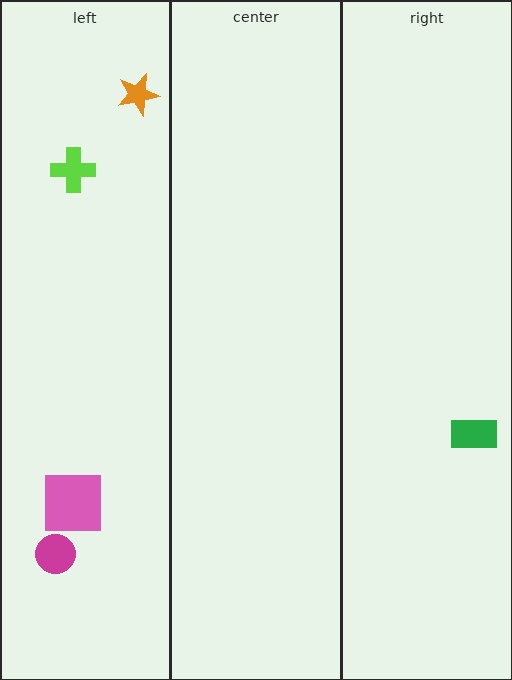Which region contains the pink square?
The left region.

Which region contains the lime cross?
The left region.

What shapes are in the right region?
The green rectangle.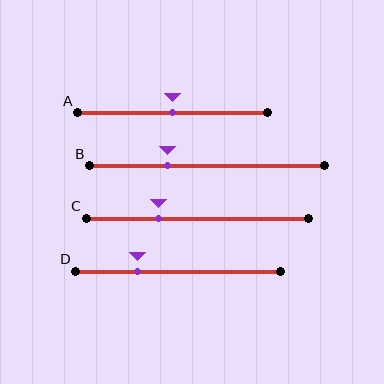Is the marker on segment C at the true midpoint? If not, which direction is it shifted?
No, the marker on segment C is shifted to the left by about 17% of the segment length.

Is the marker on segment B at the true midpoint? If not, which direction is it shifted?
No, the marker on segment B is shifted to the left by about 17% of the segment length.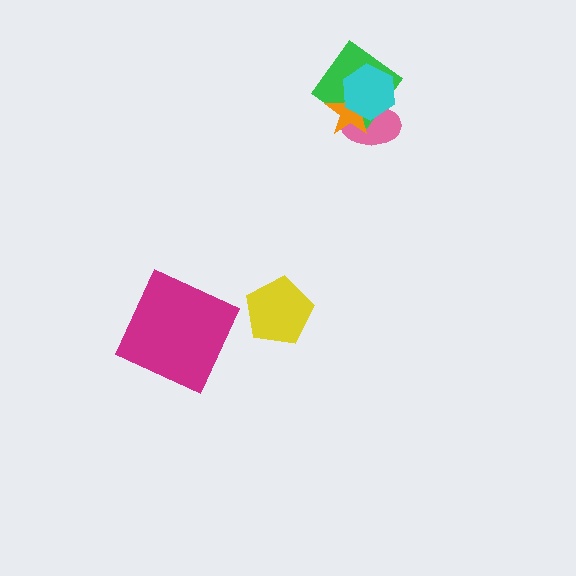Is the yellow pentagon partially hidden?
No, no other shape covers it.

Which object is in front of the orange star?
The cyan hexagon is in front of the orange star.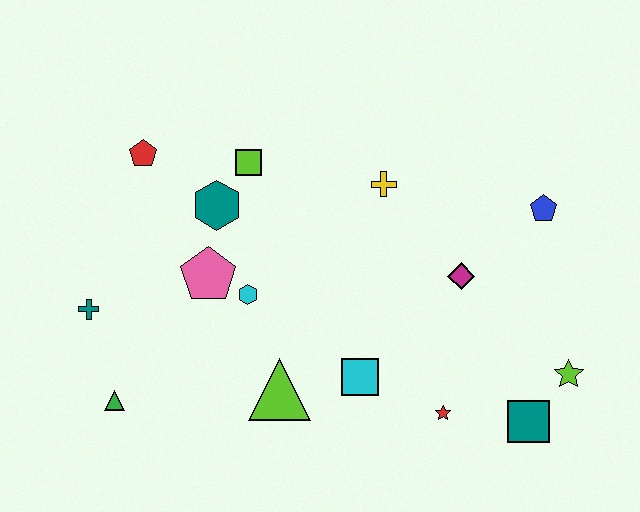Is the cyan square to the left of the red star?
Yes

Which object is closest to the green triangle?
The teal cross is closest to the green triangle.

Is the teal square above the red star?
No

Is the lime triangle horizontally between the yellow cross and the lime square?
Yes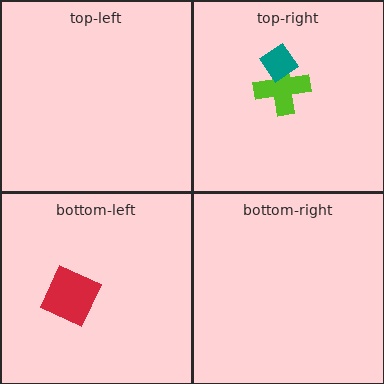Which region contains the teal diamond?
The top-right region.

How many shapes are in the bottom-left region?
1.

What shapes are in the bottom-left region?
The red square.